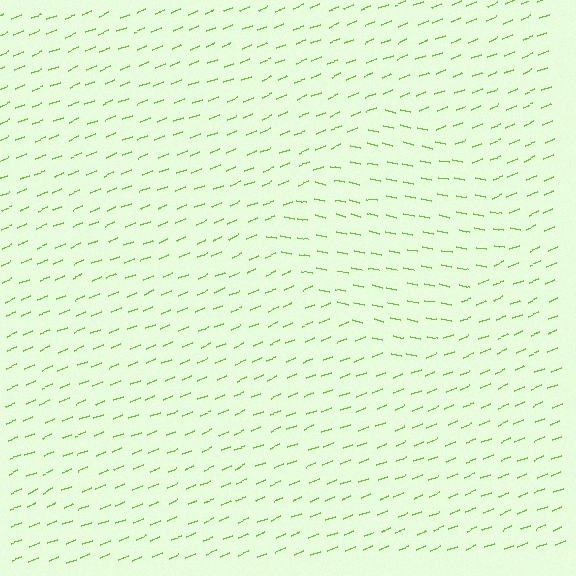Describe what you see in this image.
The image is filled with small lime line segments. A diamond region in the image has lines oriented differently from the surrounding lines, creating a visible texture boundary.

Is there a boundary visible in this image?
Yes, there is a texture boundary formed by a change in line orientation.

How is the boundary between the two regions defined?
The boundary is defined purely by a change in line orientation (approximately 33 degrees difference). All lines are the same color and thickness.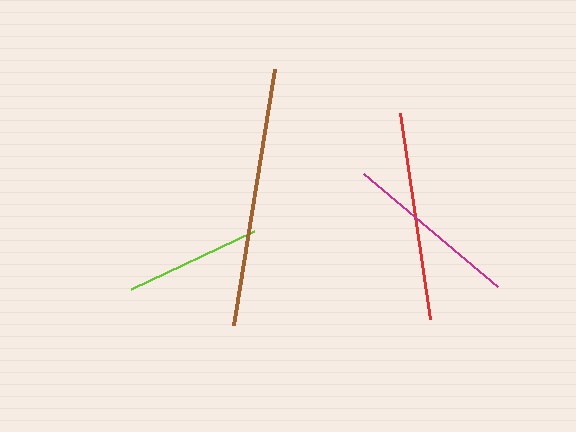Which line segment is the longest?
The brown line is the longest at approximately 259 pixels.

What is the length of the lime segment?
The lime segment is approximately 135 pixels long.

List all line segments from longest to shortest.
From longest to shortest: brown, red, magenta, lime.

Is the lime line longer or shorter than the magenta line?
The magenta line is longer than the lime line.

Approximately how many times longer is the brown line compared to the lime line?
The brown line is approximately 1.9 times the length of the lime line.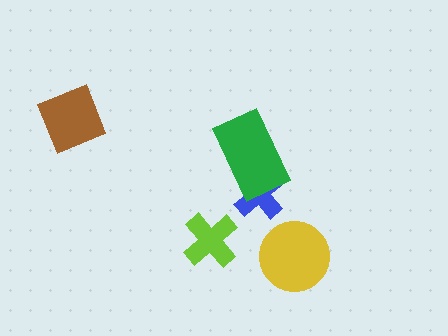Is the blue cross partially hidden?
Yes, it is partially covered by another shape.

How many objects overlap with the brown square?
0 objects overlap with the brown square.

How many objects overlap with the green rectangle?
1 object overlaps with the green rectangle.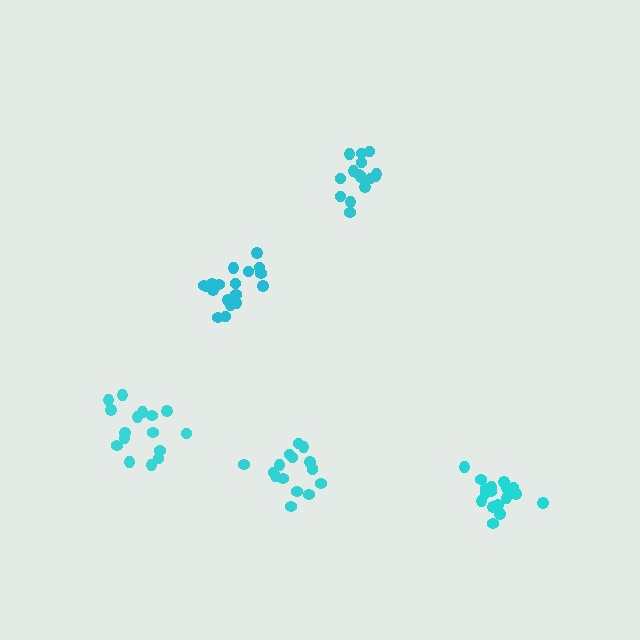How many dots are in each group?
Group 1: 15 dots, Group 2: 18 dots, Group 3: 19 dots, Group 4: 16 dots, Group 5: 16 dots (84 total).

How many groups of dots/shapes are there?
There are 5 groups.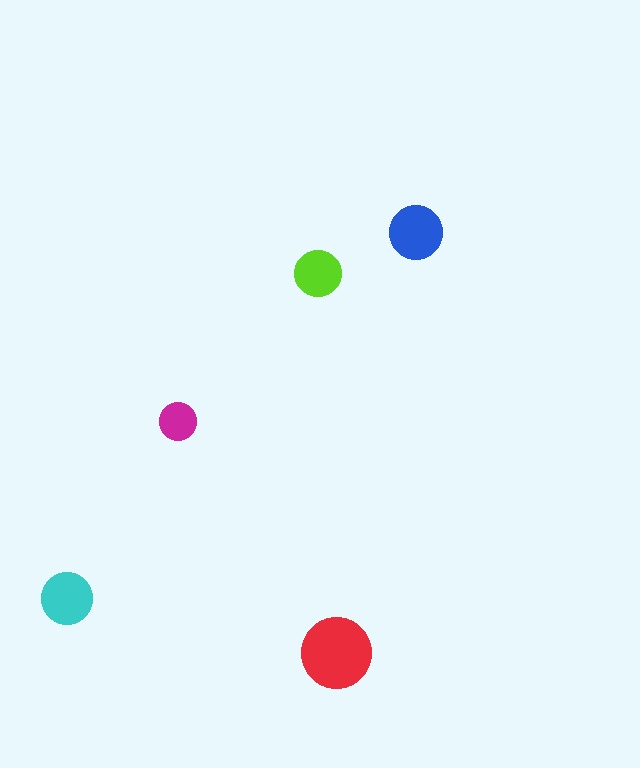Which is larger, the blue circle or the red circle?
The red one.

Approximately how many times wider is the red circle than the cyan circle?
About 1.5 times wider.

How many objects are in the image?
There are 5 objects in the image.